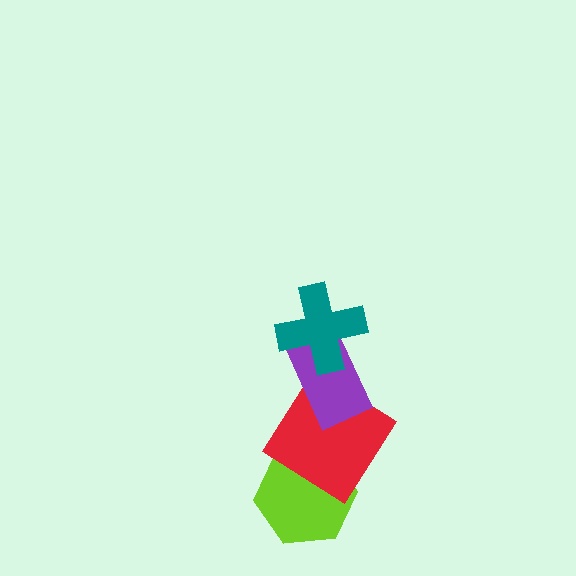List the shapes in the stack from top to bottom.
From top to bottom: the teal cross, the purple rectangle, the red diamond, the lime hexagon.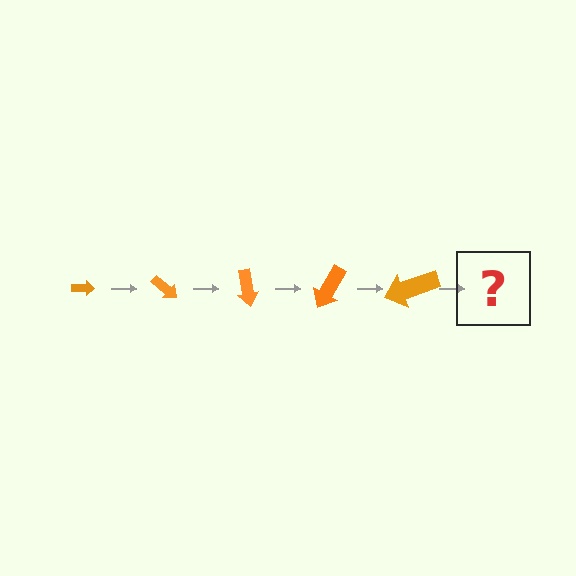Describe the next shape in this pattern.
It should be an arrow, larger than the previous one and rotated 200 degrees from the start.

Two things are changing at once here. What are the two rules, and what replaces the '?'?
The two rules are that the arrow grows larger each step and it rotates 40 degrees each step. The '?' should be an arrow, larger than the previous one and rotated 200 degrees from the start.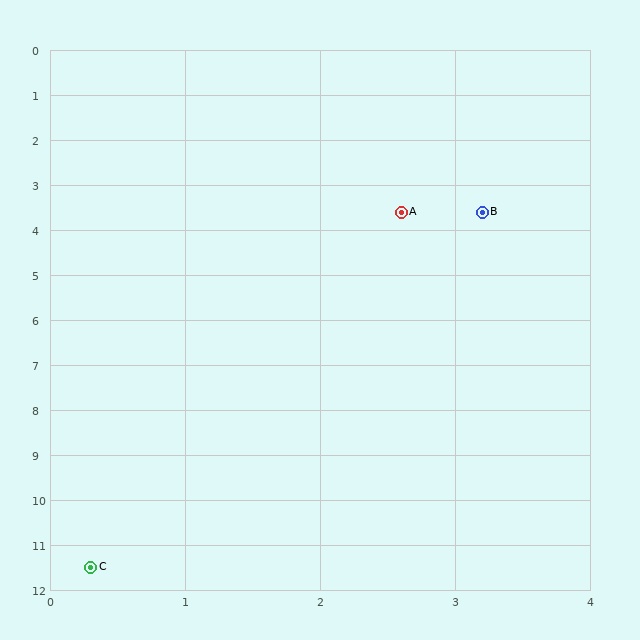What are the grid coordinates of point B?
Point B is at approximately (3.2, 3.6).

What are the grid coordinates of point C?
Point C is at approximately (0.3, 11.5).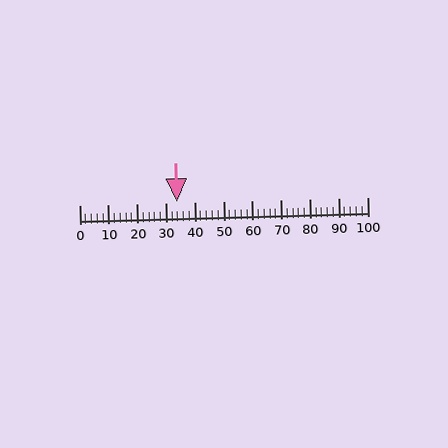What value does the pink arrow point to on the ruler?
The pink arrow points to approximately 34.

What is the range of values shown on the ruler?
The ruler shows values from 0 to 100.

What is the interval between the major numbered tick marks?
The major tick marks are spaced 10 units apart.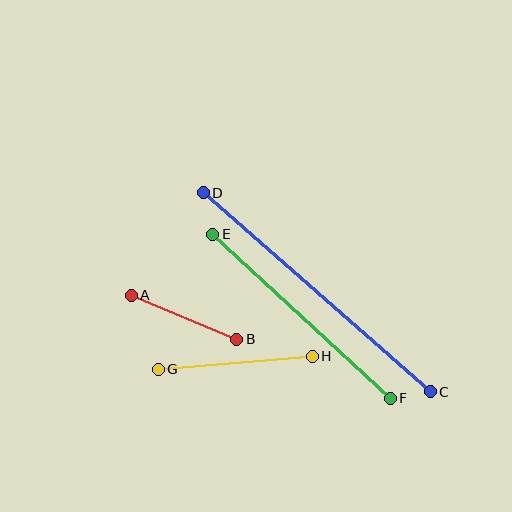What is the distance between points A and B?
The distance is approximately 115 pixels.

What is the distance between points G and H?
The distance is approximately 155 pixels.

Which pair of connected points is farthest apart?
Points C and D are farthest apart.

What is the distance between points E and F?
The distance is approximately 242 pixels.